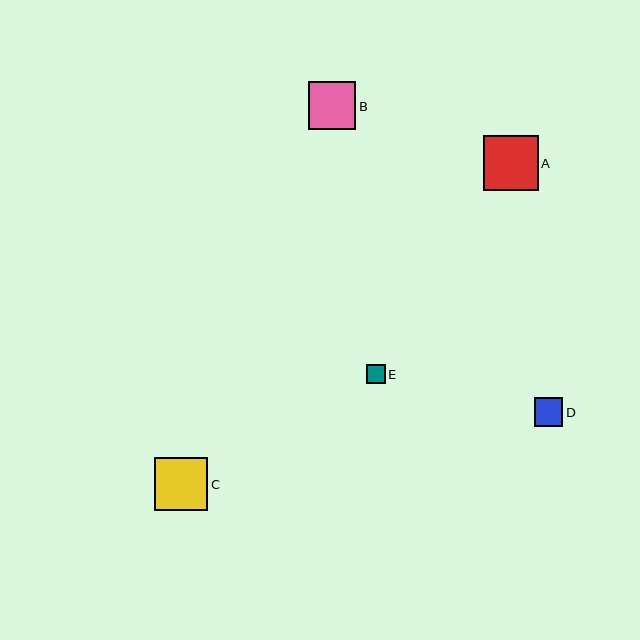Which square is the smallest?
Square E is the smallest with a size of approximately 18 pixels.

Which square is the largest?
Square A is the largest with a size of approximately 55 pixels.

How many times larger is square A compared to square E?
Square A is approximately 3.0 times the size of square E.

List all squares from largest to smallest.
From largest to smallest: A, C, B, D, E.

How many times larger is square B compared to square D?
Square B is approximately 1.7 times the size of square D.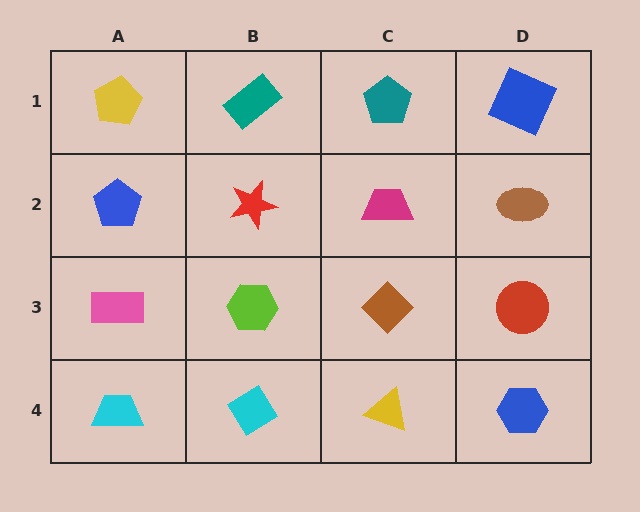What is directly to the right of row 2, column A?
A red star.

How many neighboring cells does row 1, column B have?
3.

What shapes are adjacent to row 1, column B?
A red star (row 2, column B), a yellow pentagon (row 1, column A), a teal pentagon (row 1, column C).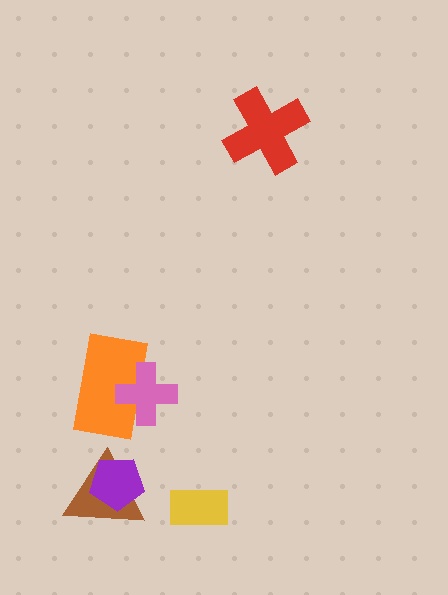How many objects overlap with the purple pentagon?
1 object overlaps with the purple pentagon.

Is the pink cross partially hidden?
No, no other shape covers it.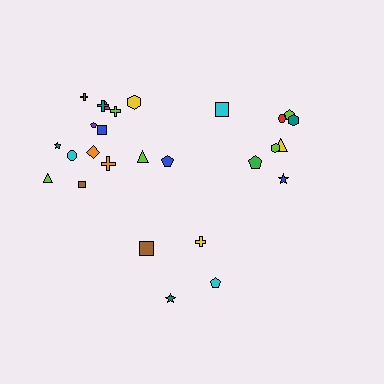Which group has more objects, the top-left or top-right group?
The top-left group.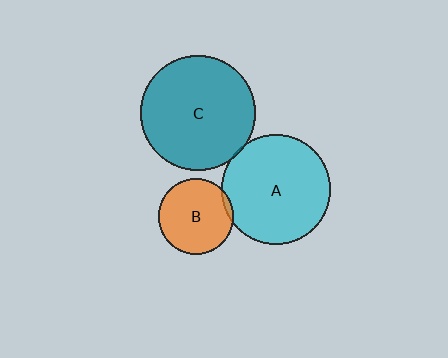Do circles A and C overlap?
Yes.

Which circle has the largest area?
Circle C (teal).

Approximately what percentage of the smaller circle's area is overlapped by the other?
Approximately 5%.